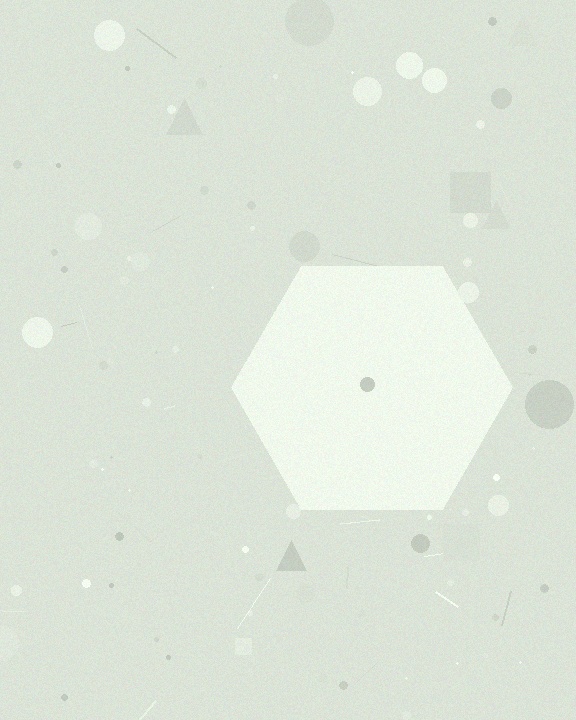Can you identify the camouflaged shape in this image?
The camouflaged shape is a hexagon.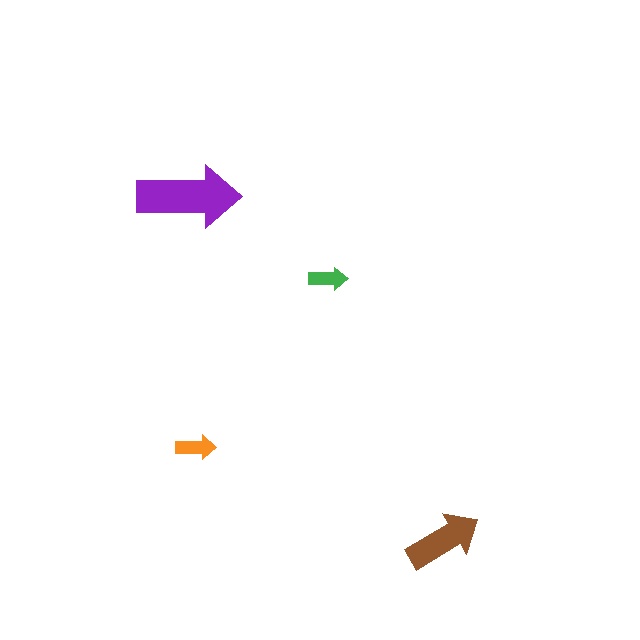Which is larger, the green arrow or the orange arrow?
The orange one.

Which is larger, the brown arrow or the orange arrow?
The brown one.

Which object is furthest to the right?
The brown arrow is rightmost.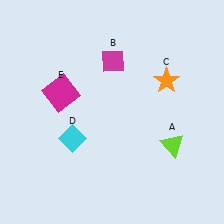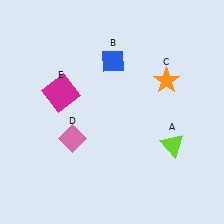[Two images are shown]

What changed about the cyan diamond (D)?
In Image 1, D is cyan. In Image 2, it changed to pink.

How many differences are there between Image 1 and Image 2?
There are 2 differences between the two images.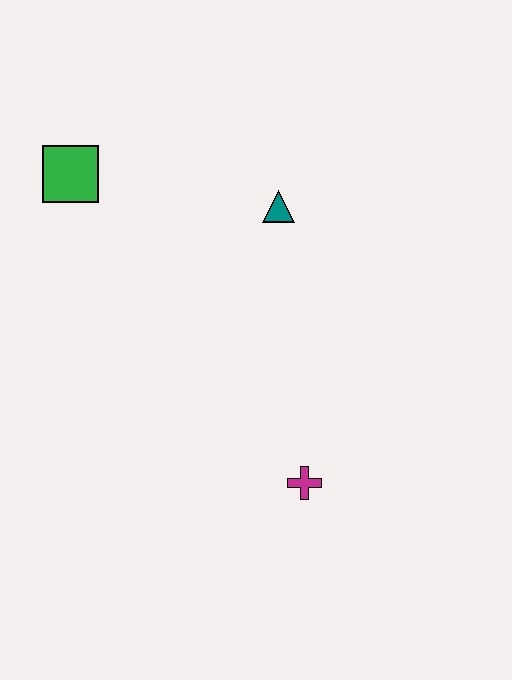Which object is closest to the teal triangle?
The green square is closest to the teal triangle.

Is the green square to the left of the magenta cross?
Yes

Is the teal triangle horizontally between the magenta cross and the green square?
Yes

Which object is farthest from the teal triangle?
The magenta cross is farthest from the teal triangle.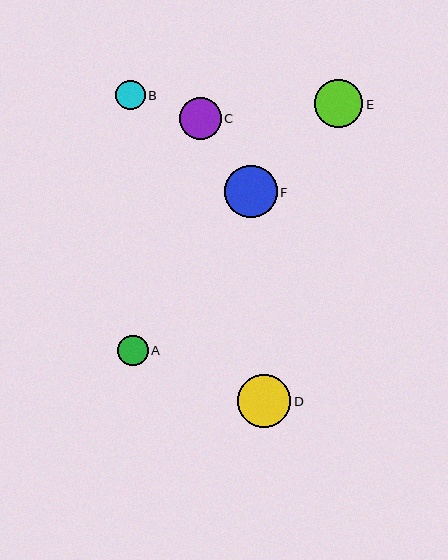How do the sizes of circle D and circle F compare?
Circle D and circle F are approximately the same size.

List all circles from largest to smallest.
From largest to smallest: D, F, E, C, A, B.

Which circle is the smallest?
Circle B is the smallest with a size of approximately 29 pixels.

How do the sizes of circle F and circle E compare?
Circle F and circle E are approximately the same size.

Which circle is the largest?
Circle D is the largest with a size of approximately 53 pixels.